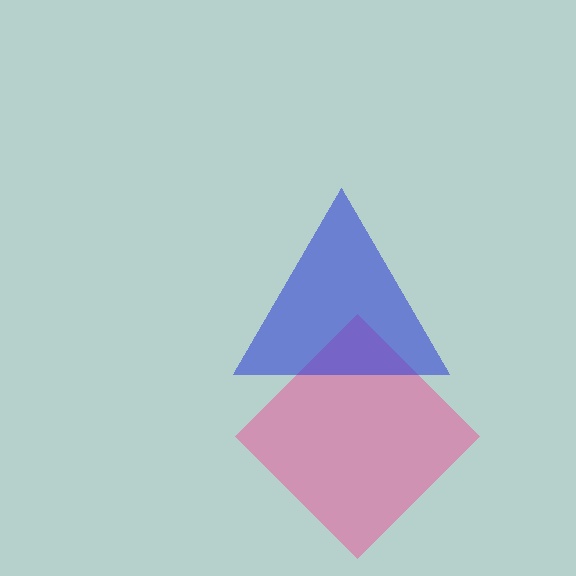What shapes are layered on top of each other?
The layered shapes are: a pink diamond, a blue triangle.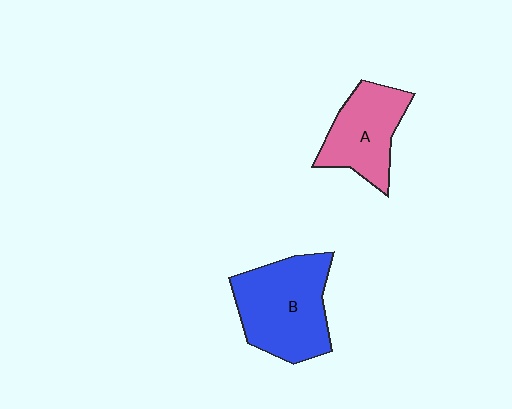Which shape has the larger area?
Shape B (blue).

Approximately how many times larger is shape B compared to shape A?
Approximately 1.4 times.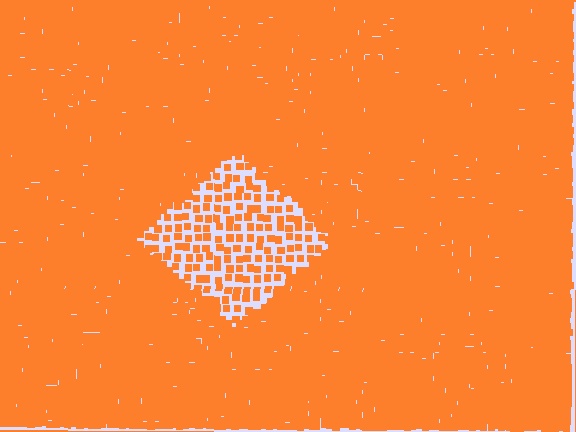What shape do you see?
I see a diamond.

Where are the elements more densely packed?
The elements are more densely packed outside the diamond boundary.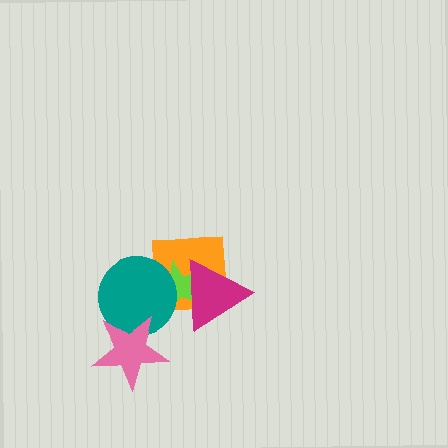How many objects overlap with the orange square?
3 objects overlap with the orange square.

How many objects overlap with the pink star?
1 object overlaps with the pink star.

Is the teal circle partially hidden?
Yes, it is partially covered by another shape.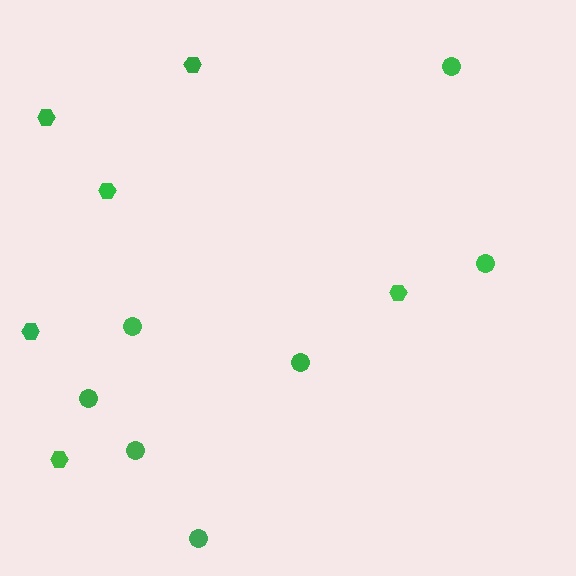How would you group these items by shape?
There are 2 groups: one group of hexagons (6) and one group of circles (7).